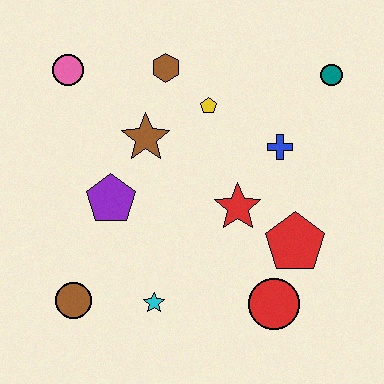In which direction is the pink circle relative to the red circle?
The pink circle is above the red circle.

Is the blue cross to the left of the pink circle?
No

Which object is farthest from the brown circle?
The teal circle is farthest from the brown circle.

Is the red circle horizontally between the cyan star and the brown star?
No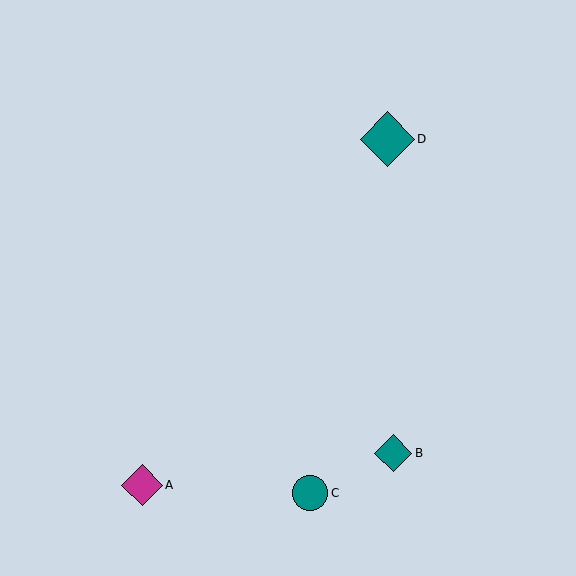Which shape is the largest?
The teal diamond (labeled D) is the largest.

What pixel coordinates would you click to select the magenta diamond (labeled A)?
Click at (142, 485) to select the magenta diamond A.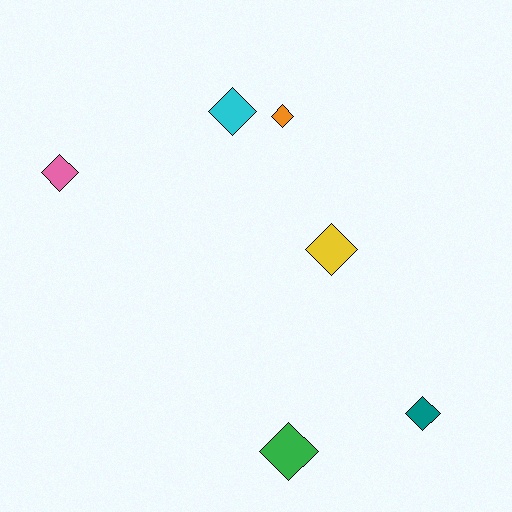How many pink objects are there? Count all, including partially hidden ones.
There is 1 pink object.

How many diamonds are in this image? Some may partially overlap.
There are 6 diamonds.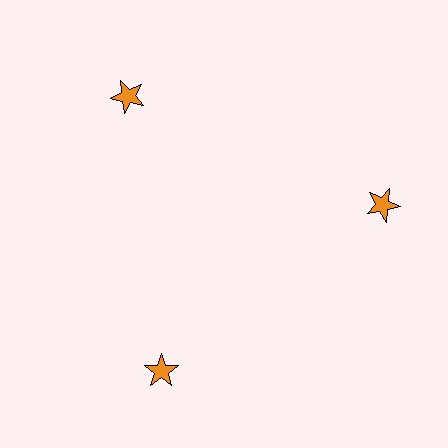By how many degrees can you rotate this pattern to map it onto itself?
The pattern maps onto itself every 120 degrees of rotation.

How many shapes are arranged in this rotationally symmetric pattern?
There are 3 shapes, arranged in 3 groups of 1.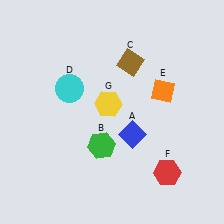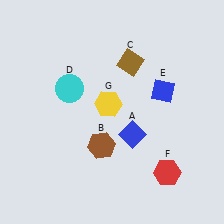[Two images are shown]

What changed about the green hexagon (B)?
In Image 1, B is green. In Image 2, it changed to brown.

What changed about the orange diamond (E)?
In Image 1, E is orange. In Image 2, it changed to blue.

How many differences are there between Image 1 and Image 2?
There are 2 differences between the two images.